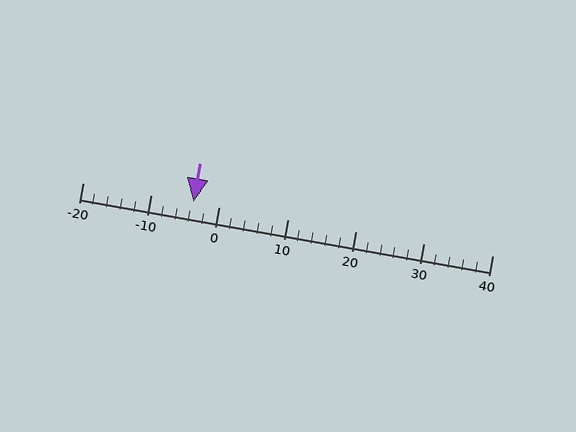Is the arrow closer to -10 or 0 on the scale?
The arrow is closer to 0.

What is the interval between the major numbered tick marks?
The major tick marks are spaced 10 units apart.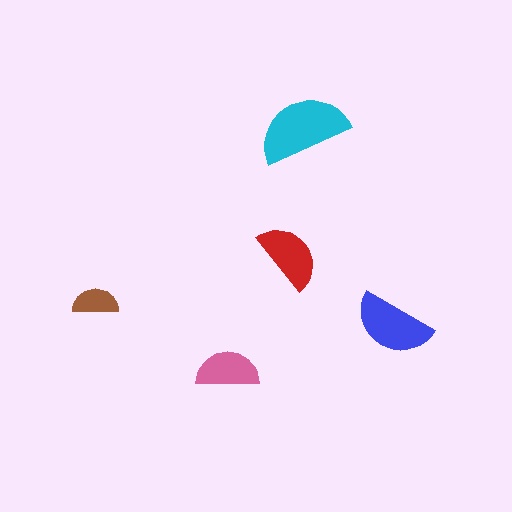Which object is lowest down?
The pink semicircle is bottommost.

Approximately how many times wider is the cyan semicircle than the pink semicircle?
About 1.5 times wider.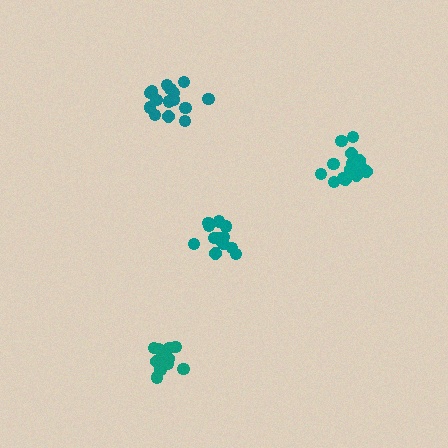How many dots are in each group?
Group 1: 16 dots, Group 2: 13 dots, Group 3: 15 dots, Group 4: 16 dots (60 total).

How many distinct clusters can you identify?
There are 4 distinct clusters.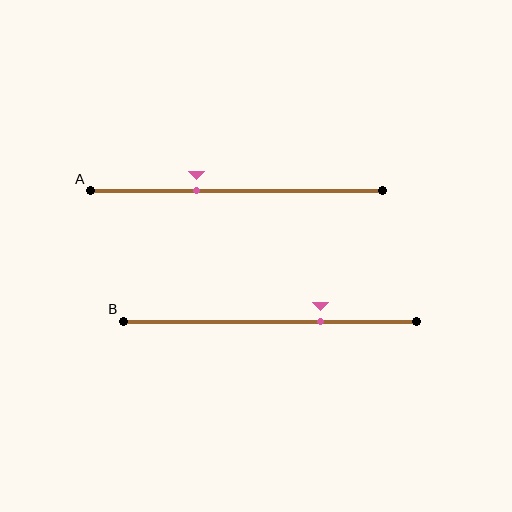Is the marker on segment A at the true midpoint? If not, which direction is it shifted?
No, the marker on segment A is shifted to the left by about 14% of the segment length.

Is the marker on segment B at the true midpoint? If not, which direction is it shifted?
No, the marker on segment B is shifted to the right by about 17% of the segment length.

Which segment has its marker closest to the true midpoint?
Segment A has its marker closest to the true midpoint.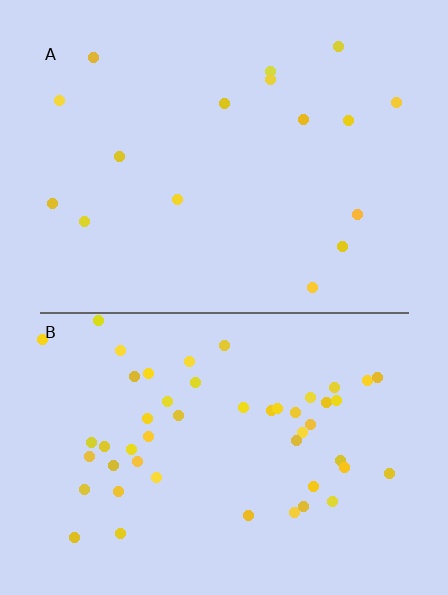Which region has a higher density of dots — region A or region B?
B (the bottom).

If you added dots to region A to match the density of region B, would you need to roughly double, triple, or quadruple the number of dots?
Approximately triple.